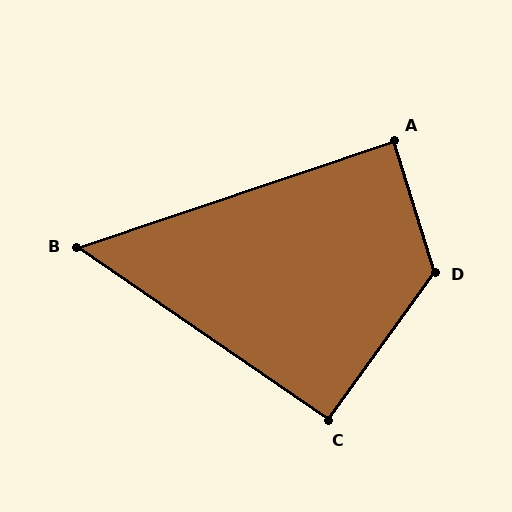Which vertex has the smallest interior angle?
B, at approximately 53 degrees.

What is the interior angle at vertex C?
Approximately 91 degrees (approximately right).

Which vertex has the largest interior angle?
D, at approximately 127 degrees.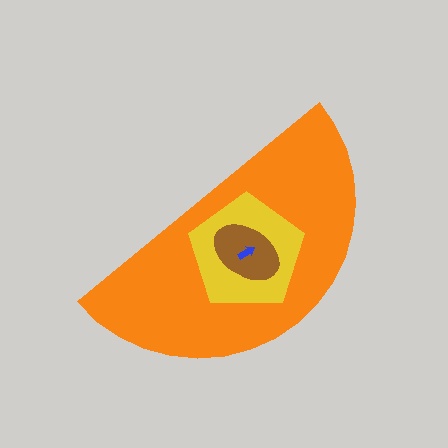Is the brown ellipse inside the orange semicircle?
Yes.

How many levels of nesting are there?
4.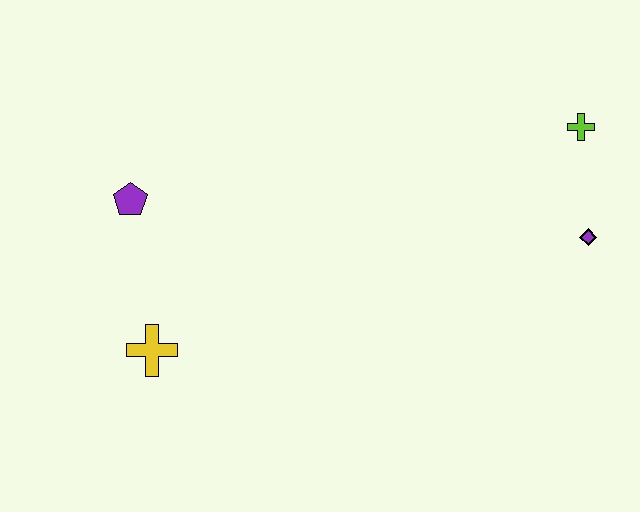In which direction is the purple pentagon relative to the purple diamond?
The purple pentagon is to the left of the purple diamond.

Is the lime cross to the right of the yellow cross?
Yes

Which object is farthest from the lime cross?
The yellow cross is farthest from the lime cross.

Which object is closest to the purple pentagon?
The yellow cross is closest to the purple pentagon.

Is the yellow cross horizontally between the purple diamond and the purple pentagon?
Yes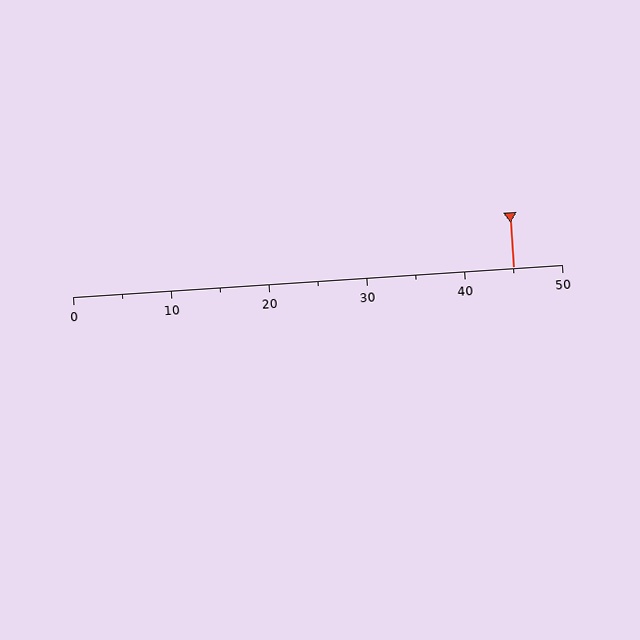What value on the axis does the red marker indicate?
The marker indicates approximately 45.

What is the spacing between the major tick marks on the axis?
The major ticks are spaced 10 apart.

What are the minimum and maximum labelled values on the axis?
The axis runs from 0 to 50.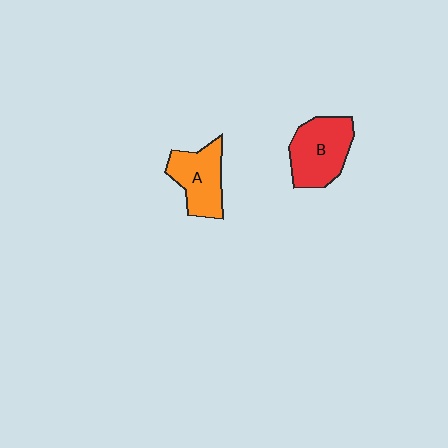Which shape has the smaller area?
Shape A (orange).